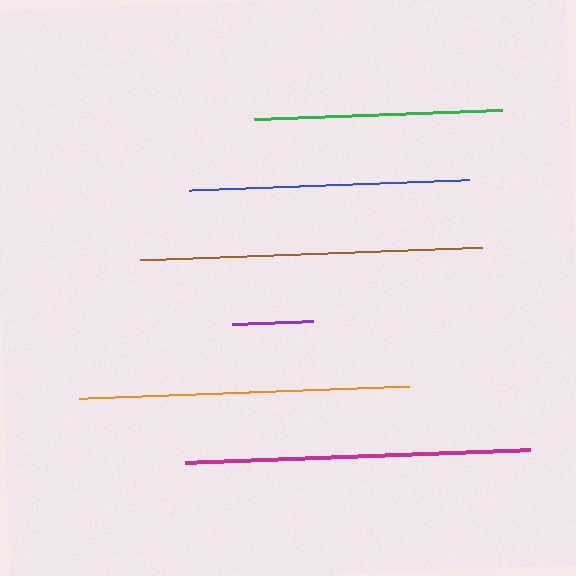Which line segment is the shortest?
The purple line is the shortest at approximately 82 pixels.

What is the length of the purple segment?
The purple segment is approximately 82 pixels long.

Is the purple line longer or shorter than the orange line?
The orange line is longer than the purple line.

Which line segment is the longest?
The magenta line is the longest at approximately 345 pixels.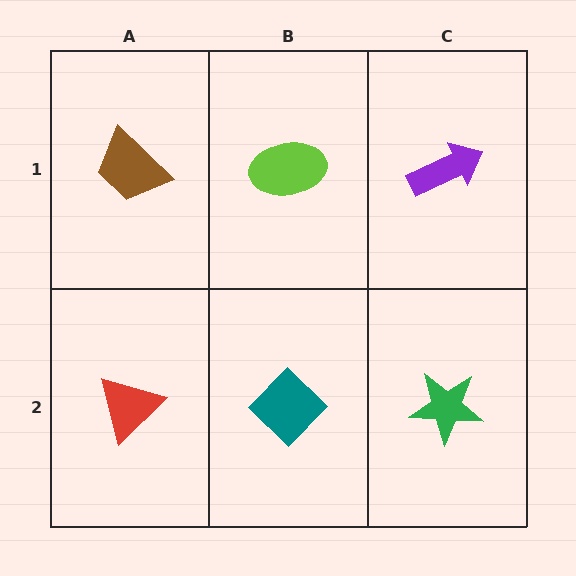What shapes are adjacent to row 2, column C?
A purple arrow (row 1, column C), a teal diamond (row 2, column B).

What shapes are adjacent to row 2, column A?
A brown trapezoid (row 1, column A), a teal diamond (row 2, column B).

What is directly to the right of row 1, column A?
A lime ellipse.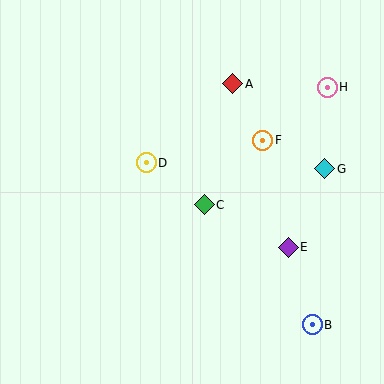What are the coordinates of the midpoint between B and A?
The midpoint between B and A is at (272, 204).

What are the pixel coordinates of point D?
Point D is at (146, 163).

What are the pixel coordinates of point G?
Point G is at (325, 169).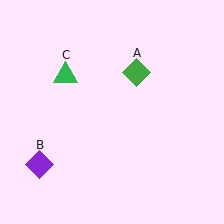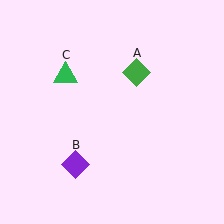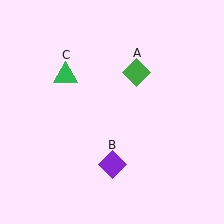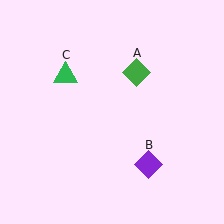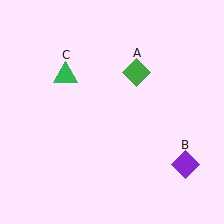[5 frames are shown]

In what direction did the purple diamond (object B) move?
The purple diamond (object B) moved right.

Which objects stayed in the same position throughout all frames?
Green diamond (object A) and green triangle (object C) remained stationary.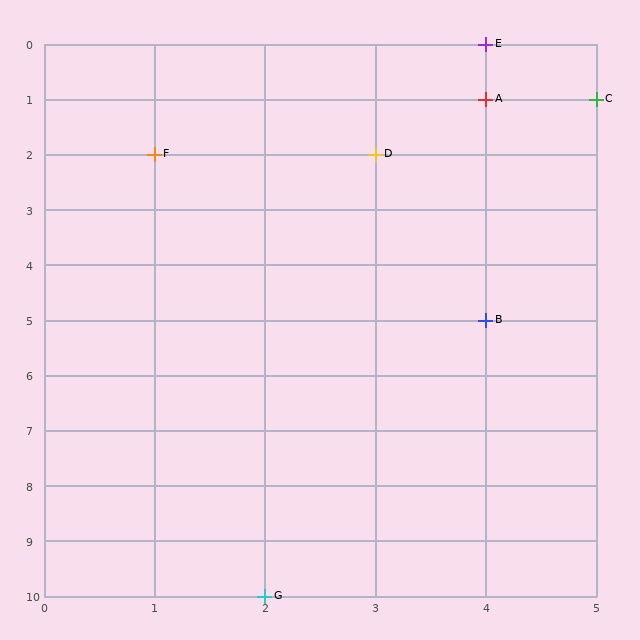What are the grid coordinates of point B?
Point B is at grid coordinates (4, 5).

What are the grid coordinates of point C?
Point C is at grid coordinates (5, 1).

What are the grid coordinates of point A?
Point A is at grid coordinates (4, 1).